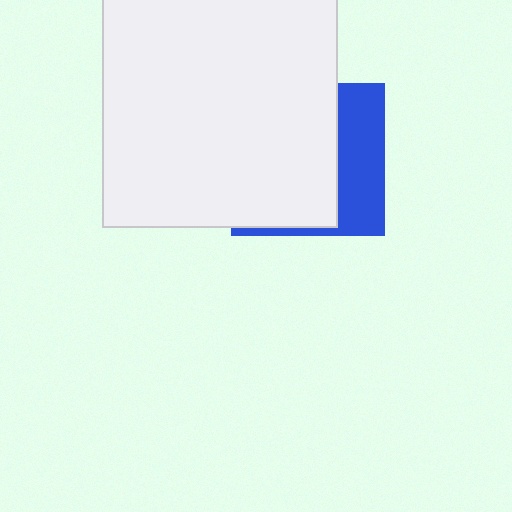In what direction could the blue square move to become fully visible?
The blue square could move right. That would shift it out from behind the white square entirely.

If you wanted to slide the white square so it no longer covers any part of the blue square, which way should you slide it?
Slide it left — that is the most direct way to separate the two shapes.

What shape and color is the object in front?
The object in front is a white square.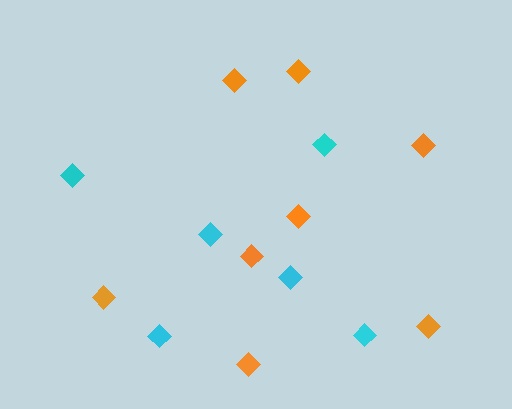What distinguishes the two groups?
There are 2 groups: one group of orange diamonds (8) and one group of cyan diamonds (6).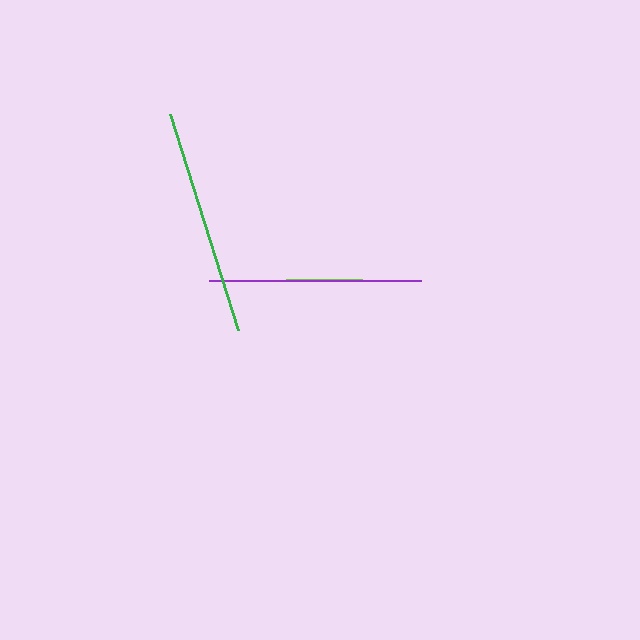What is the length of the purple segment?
The purple segment is approximately 212 pixels long.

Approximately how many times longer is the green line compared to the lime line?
The green line is approximately 3.0 times the length of the lime line.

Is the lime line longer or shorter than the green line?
The green line is longer than the lime line.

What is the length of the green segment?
The green segment is approximately 227 pixels long.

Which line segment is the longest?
The green line is the longest at approximately 227 pixels.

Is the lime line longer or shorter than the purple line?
The purple line is longer than the lime line.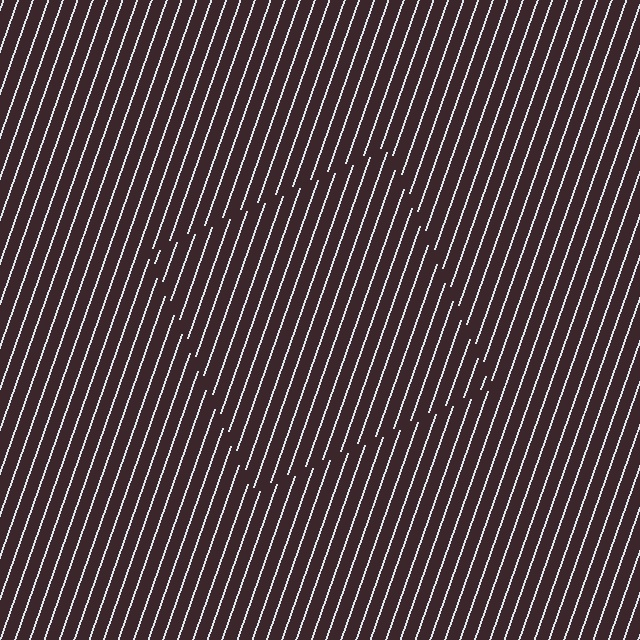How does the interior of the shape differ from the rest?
The interior of the shape contains the same grating, shifted by half a period — the contour is defined by the phase discontinuity where line-ends from the inner and outer gratings abut.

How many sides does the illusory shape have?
4 sides — the line-ends trace a square.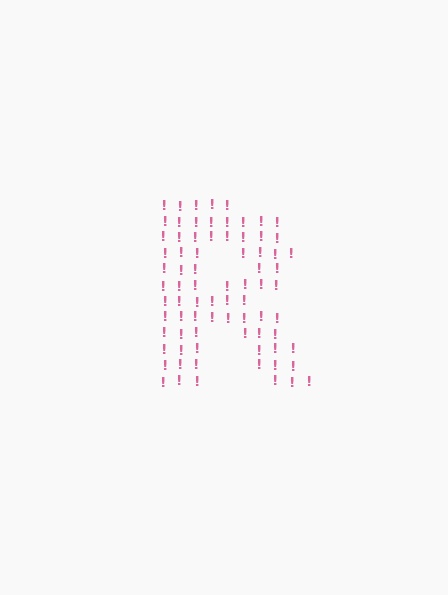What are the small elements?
The small elements are exclamation marks.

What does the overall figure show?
The overall figure shows the letter R.